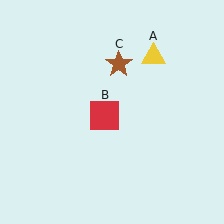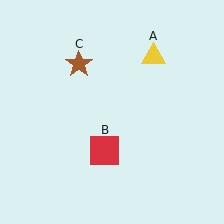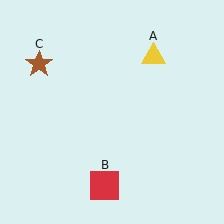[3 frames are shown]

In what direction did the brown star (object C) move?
The brown star (object C) moved left.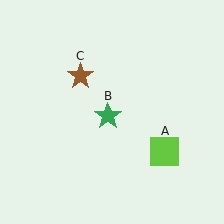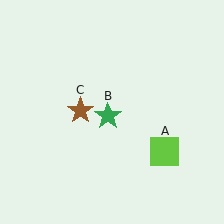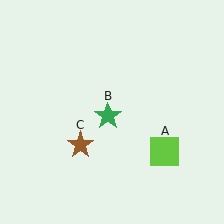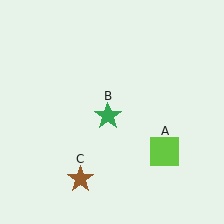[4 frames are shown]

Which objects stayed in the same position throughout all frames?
Lime square (object A) and green star (object B) remained stationary.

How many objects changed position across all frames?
1 object changed position: brown star (object C).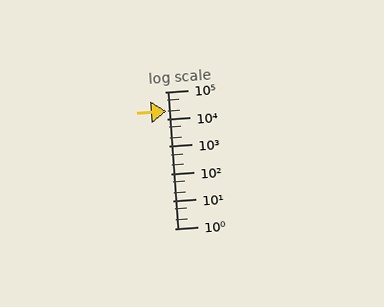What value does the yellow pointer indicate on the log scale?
The pointer indicates approximately 19000.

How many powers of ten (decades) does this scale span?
The scale spans 5 decades, from 1 to 100000.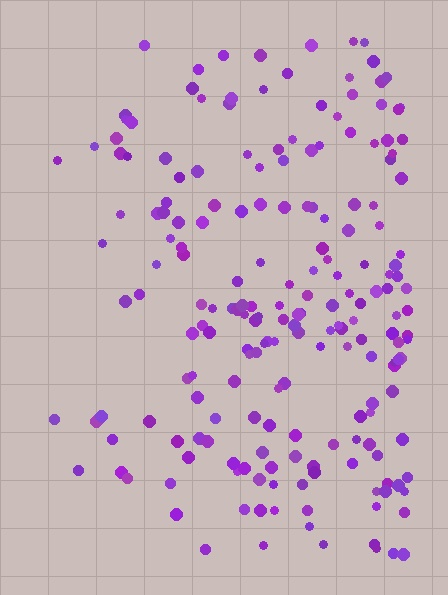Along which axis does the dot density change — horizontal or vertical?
Horizontal.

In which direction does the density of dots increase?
From left to right, with the right side densest.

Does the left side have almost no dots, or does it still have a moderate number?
Still a moderate number, just noticeably fewer than the right.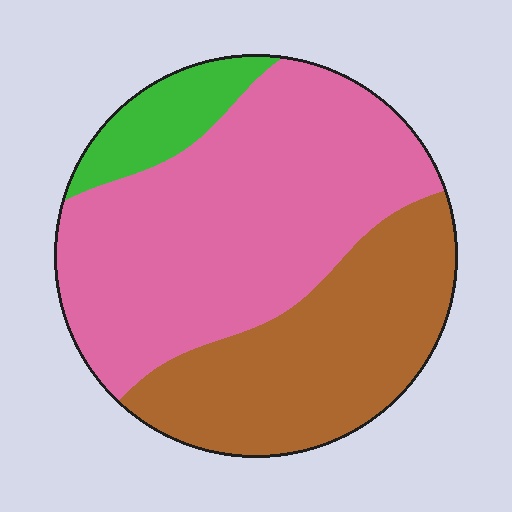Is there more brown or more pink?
Pink.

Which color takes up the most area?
Pink, at roughly 55%.